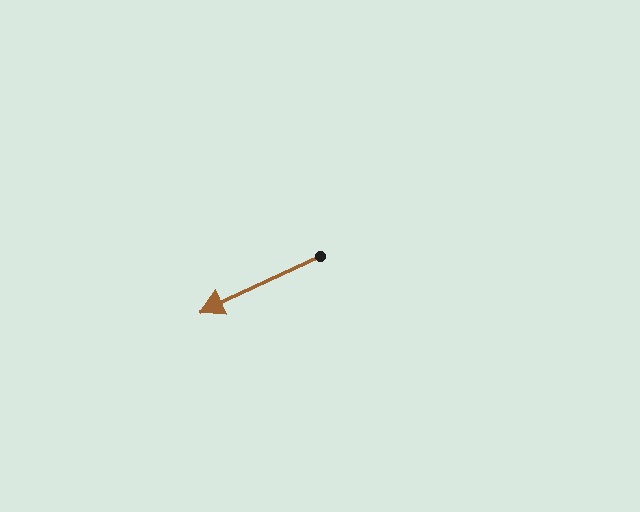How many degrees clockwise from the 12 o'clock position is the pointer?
Approximately 245 degrees.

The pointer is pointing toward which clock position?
Roughly 8 o'clock.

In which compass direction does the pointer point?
Southwest.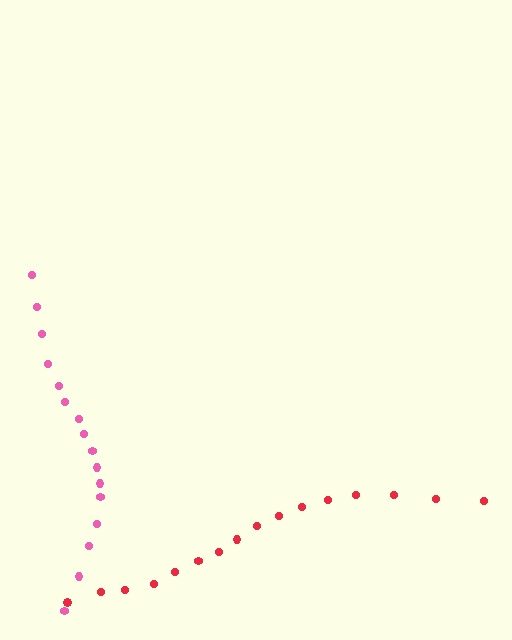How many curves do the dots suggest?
There are 2 distinct paths.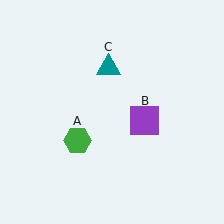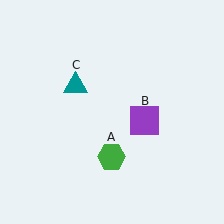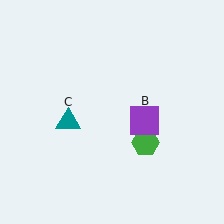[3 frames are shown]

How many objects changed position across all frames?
2 objects changed position: green hexagon (object A), teal triangle (object C).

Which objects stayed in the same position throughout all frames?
Purple square (object B) remained stationary.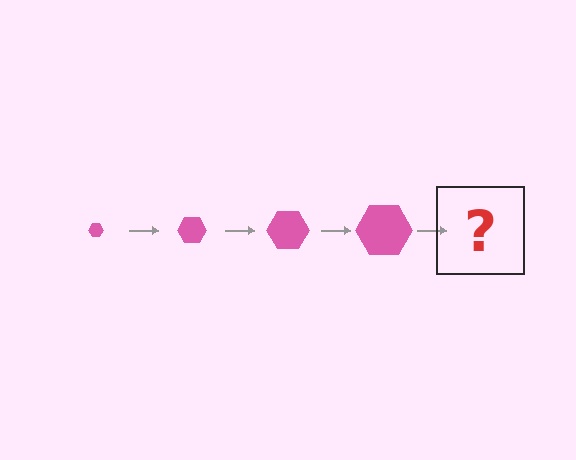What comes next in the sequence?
The next element should be a pink hexagon, larger than the previous one.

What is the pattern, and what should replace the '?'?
The pattern is that the hexagon gets progressively larger each step. The '?' should be a pink hexagon, larger than the previous one.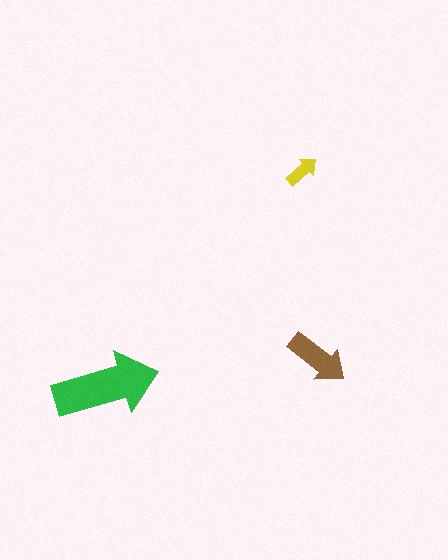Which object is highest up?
The yellow arrow is topmost.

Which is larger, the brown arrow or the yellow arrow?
The brown one.